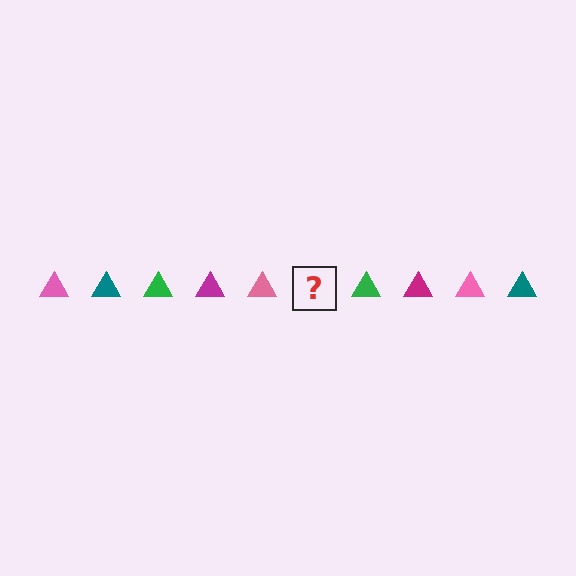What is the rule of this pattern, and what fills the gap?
The rule is that the pattern cycles through pink, teal, green, magenta triangles. The gap should be filled with a teal triangle.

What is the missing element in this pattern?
The missing element is a teal triangle.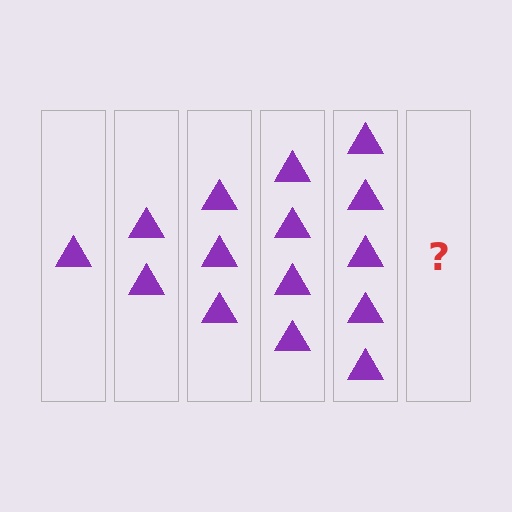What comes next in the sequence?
The next element should be 6 triangles.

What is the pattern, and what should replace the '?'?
The pattern is that each step adds one more triangle. The '?' should be 6 triangles.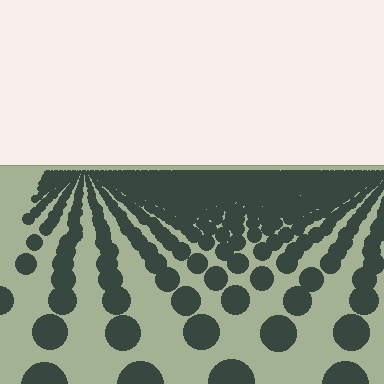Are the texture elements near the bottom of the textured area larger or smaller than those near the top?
Larger. Near the bottom, elements are closer to the viewer and appear at a bigger on-screen size.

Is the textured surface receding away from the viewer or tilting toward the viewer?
The surface is receding away from the viewer. Texture elements get smaller and denser toward the top.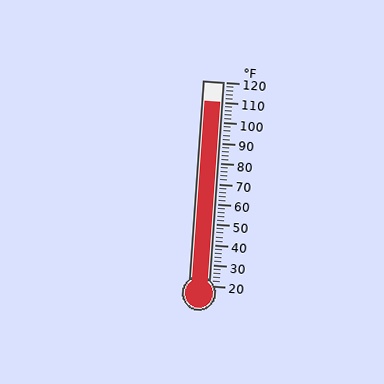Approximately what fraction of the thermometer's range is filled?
The thermometer is filled to approximately 90% of its range.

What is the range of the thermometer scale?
The thermometer scale ranges from 20°F to 120°F.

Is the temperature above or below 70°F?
The temperature is above 70°F.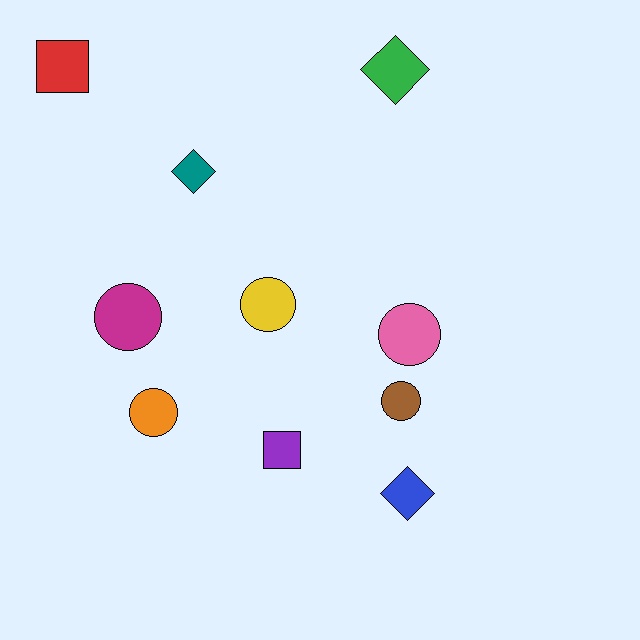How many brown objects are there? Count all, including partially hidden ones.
There is 1 brown object.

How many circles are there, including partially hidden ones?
There are 5 circles.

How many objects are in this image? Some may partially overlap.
There are 10 objects.